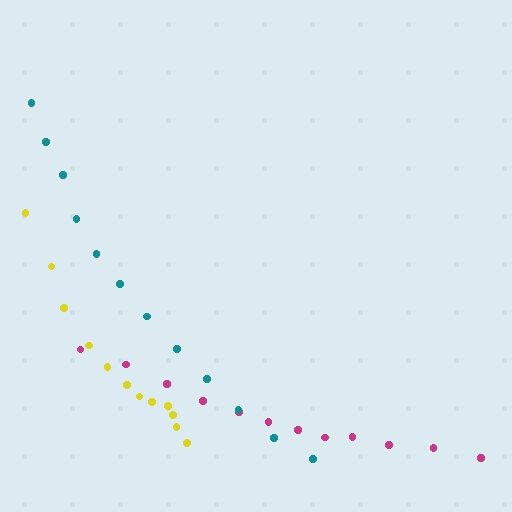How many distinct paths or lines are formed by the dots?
There are 3 distinct paths.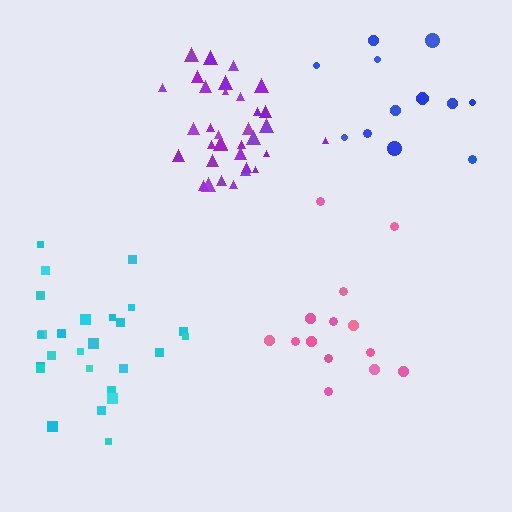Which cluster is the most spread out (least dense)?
Blue.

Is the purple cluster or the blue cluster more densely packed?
Purple.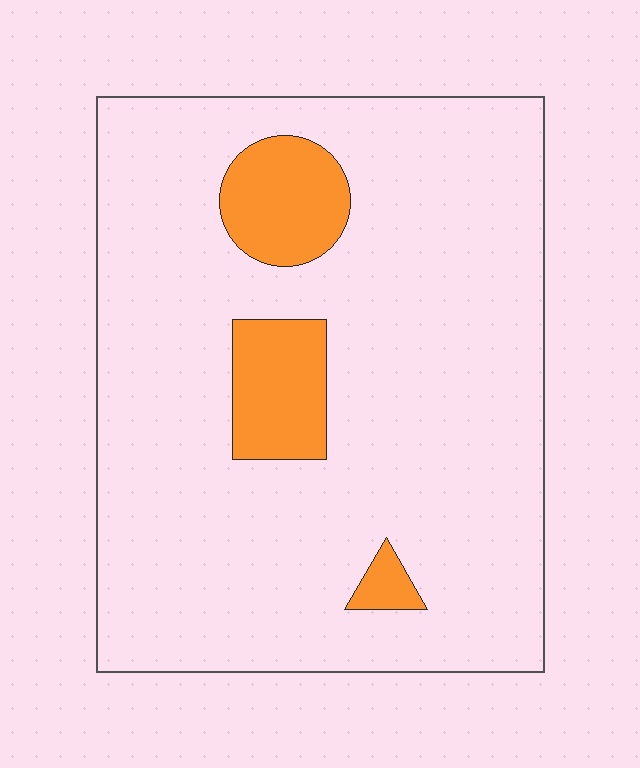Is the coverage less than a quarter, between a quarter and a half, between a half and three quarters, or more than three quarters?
Less than a quarter.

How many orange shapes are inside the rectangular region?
3.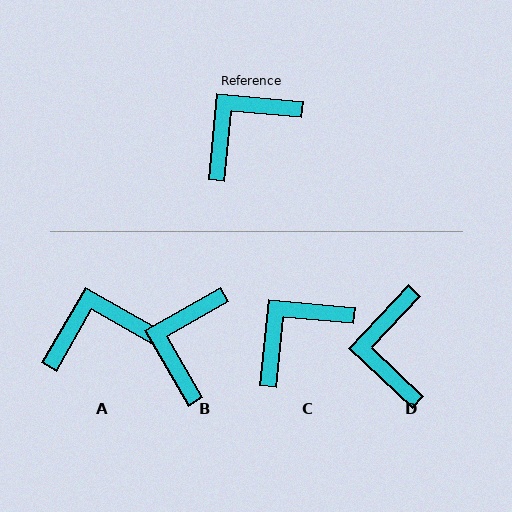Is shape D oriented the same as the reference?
No, it is off by about 52 degrees.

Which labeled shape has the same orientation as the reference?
C.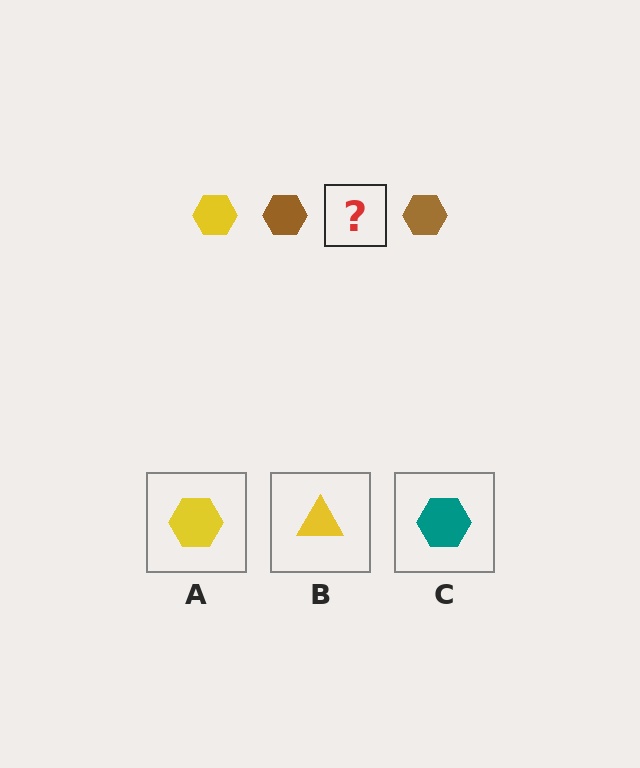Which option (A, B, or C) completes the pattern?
A.